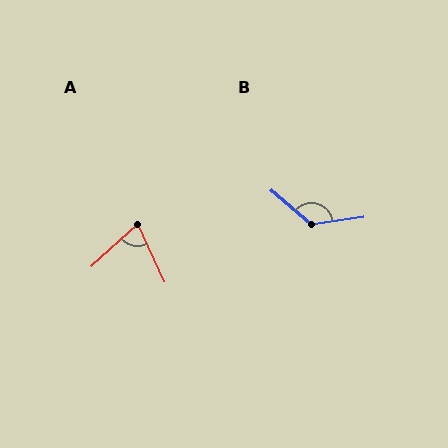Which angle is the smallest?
A, at approximately 73 degrees.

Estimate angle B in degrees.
Approximately 131 degrees.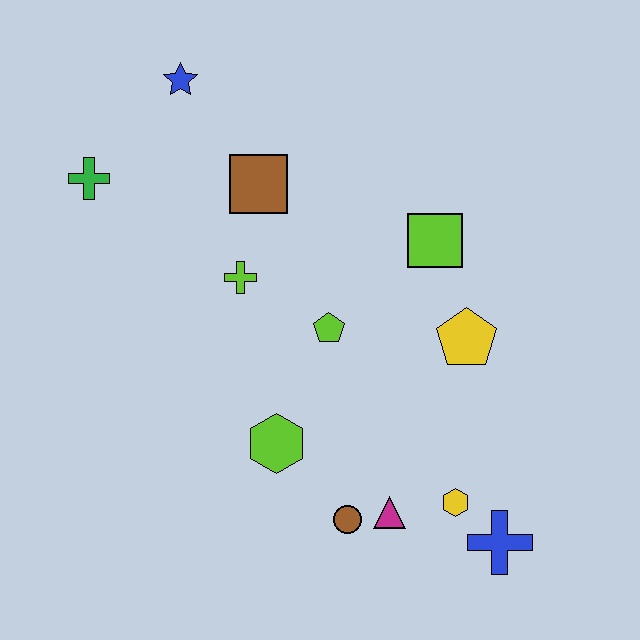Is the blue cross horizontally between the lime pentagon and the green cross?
No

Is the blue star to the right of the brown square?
No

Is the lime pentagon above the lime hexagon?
Yes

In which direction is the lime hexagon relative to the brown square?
The lime hexagon is below the brown square.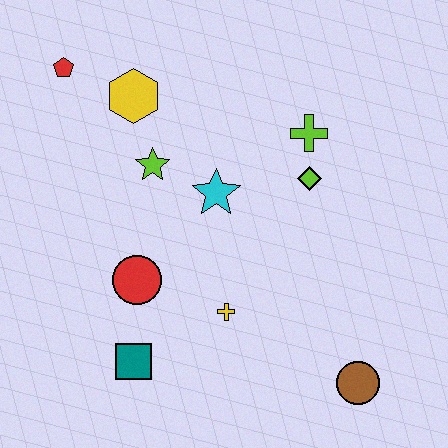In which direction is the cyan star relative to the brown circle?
The cyan star is above the brown circle.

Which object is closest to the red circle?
The teal square is closest to the red circle.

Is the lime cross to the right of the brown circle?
No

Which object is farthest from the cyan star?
The brown circle is farthest from the cyan star.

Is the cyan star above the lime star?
No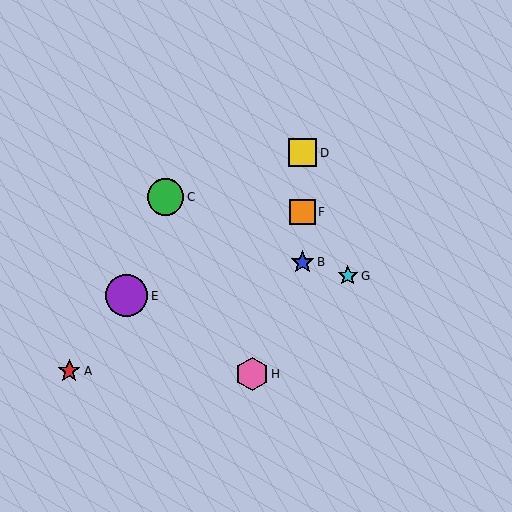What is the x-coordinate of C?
Object C is at x≈166.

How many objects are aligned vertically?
3 objects (B, D, F) are aligned vertically.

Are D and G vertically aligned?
No, D is at x≈302 and G is at x≈348.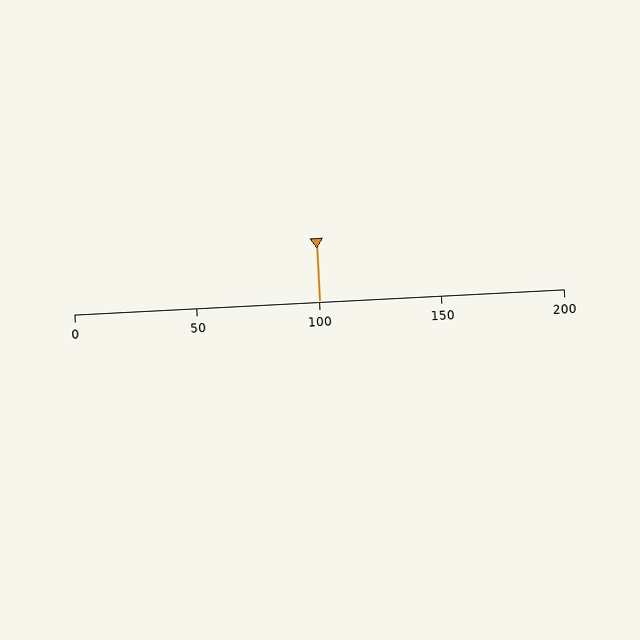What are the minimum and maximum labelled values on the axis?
The axis runs from 0 to 200.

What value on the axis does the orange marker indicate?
The marker indicates approximately 100.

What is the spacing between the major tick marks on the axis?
The major ticks are spaced 50 apart.